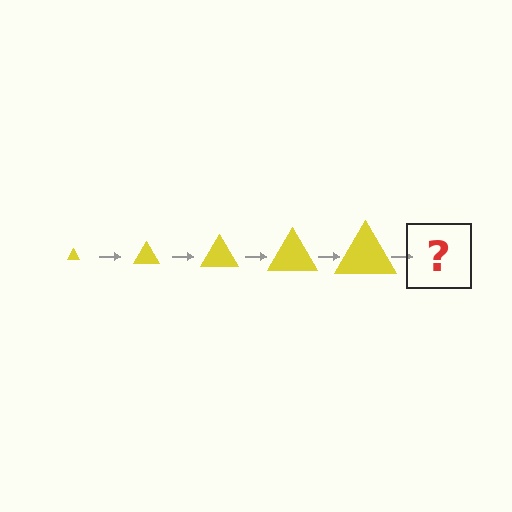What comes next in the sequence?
The next element should be a yellow triangle, larger than the previous one.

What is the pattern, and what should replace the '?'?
The pattern is that the triangle gets progressively larger each step. The '?' should be a yellow triangle, larger than the previous one.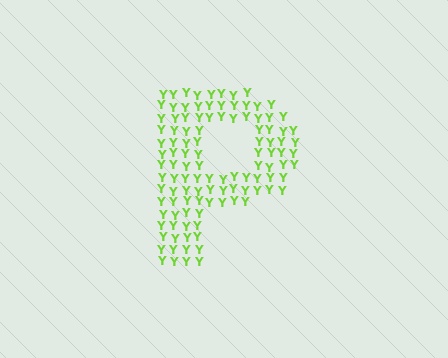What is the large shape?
The large shape is the letter P.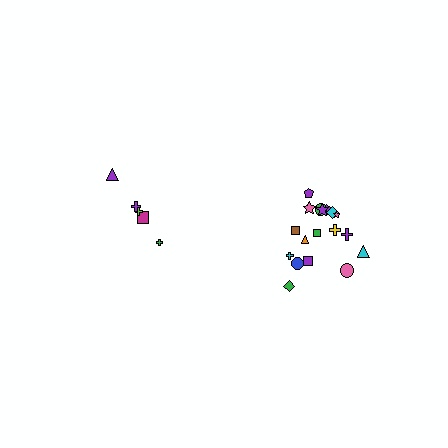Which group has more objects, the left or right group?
The right group.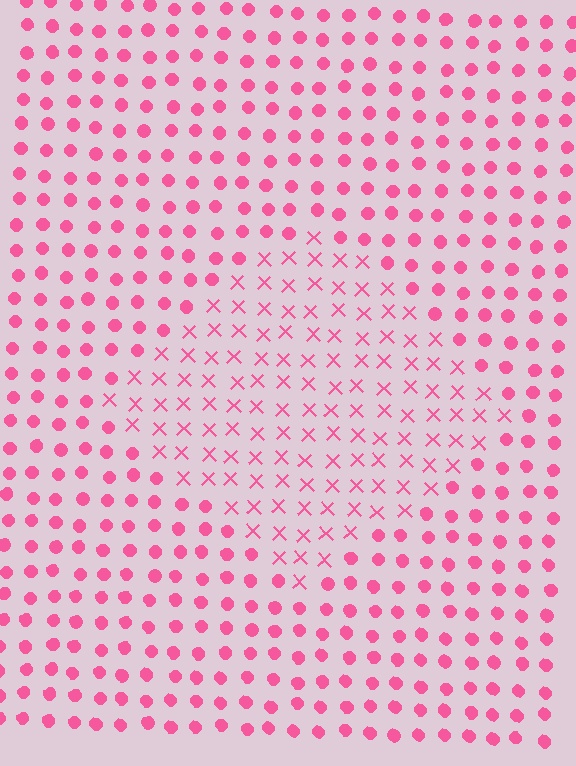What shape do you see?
I see a diamond.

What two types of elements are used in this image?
The image uses X marks inside the diamond region and circles outside it.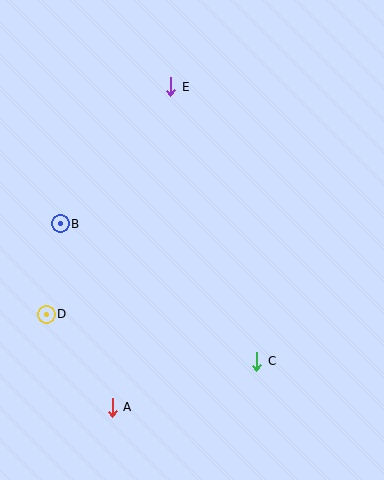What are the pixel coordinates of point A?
Point A is at (112, 407).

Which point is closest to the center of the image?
Point B at (60, 224) is closest to the center.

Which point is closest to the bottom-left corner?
Point A is closest to the bottom-left corner.